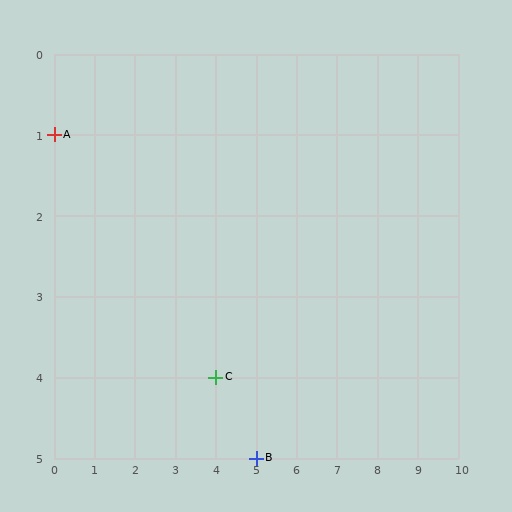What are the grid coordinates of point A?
Point A is at grid coordinates (0, 1).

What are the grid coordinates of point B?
Point B is at grid coordinates (5, 5).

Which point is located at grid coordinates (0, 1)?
Point A is at (0, 1).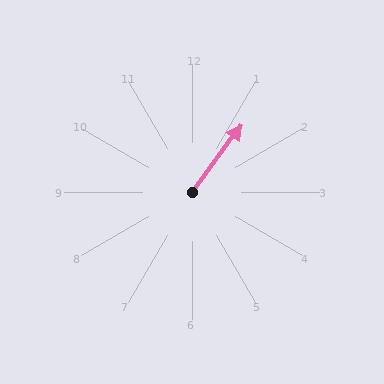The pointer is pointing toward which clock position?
Roughly 1 o'clock.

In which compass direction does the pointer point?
Northeast.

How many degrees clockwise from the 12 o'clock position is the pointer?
Approximately 36 degrees.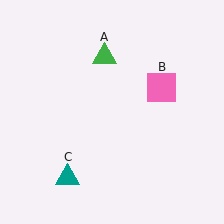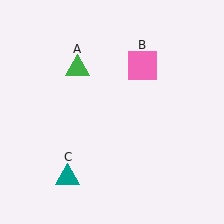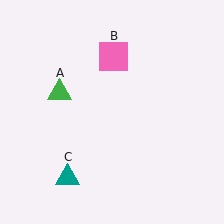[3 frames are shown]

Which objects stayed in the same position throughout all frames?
Teal triangle (object C) remained stationary.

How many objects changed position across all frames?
2 objects changed position: green triangle (object A), pink square (object B).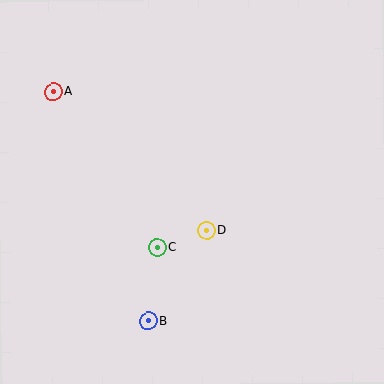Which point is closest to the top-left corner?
Point A is closest to the top-left corner.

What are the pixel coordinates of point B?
Point B is at (149, 321).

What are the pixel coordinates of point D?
Point D is at (206, 230).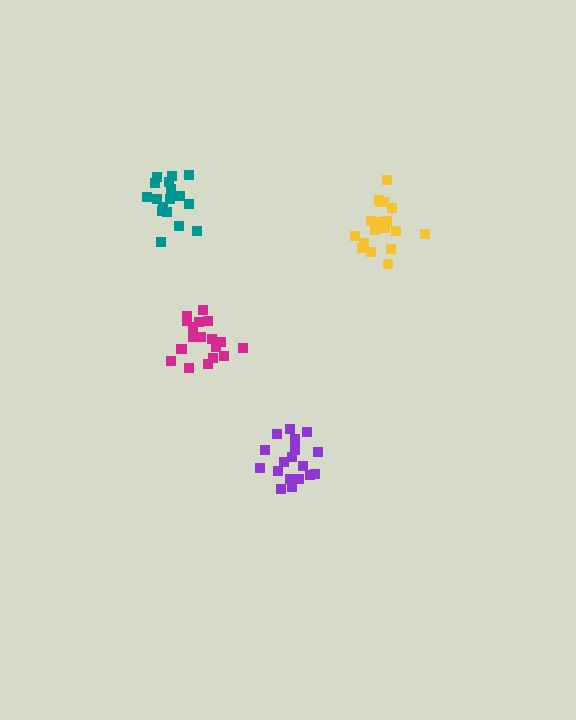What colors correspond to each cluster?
The clusters are colored: yellow, purple, teal, magenta.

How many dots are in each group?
Group 1: 19 dots, Group 2: 18 dots, Group 3: 17 dots, Group 4: 19 dots (73 total).